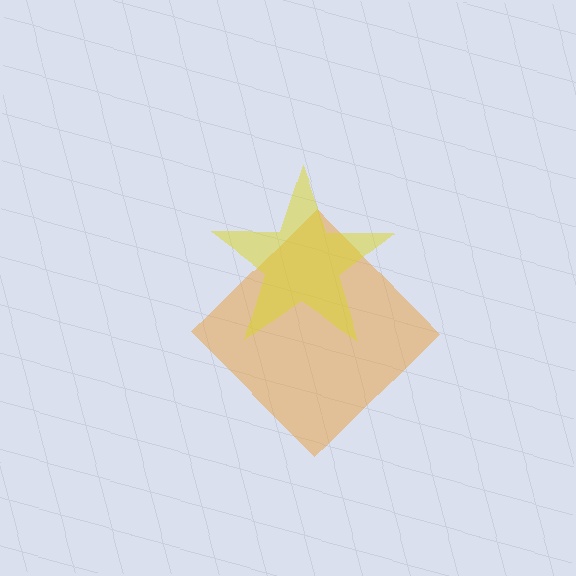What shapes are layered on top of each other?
The layered shapes are: an orange diamond, a yellow star.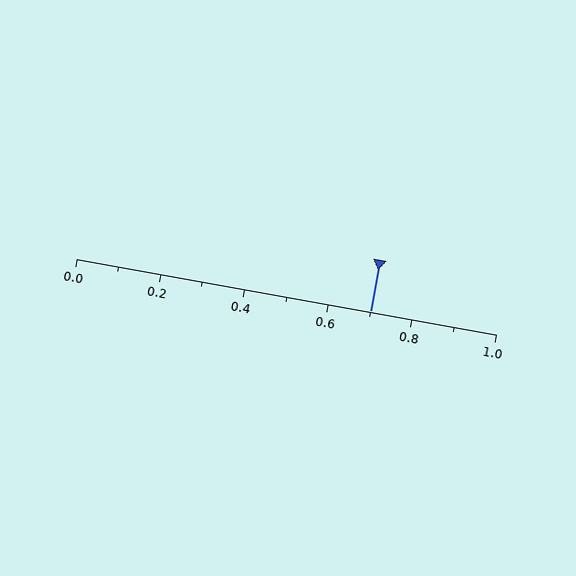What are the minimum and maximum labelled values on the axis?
The axis runs from 0.0 to 1.0.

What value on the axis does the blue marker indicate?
The marker indicates approximately 0.7.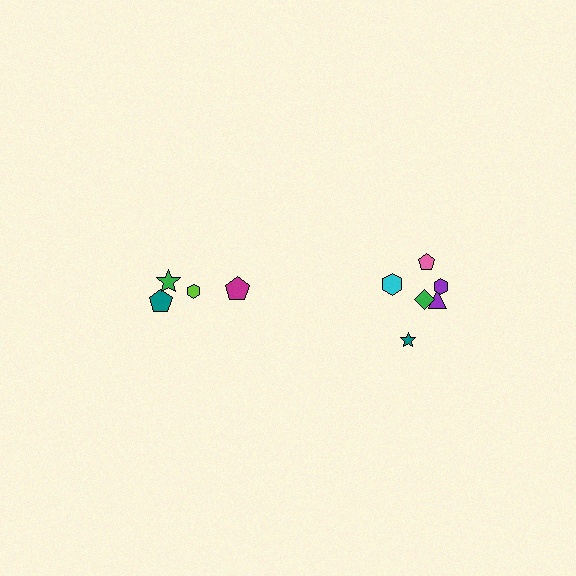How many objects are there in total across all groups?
There are 10 objects.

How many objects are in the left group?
There are 4 objects.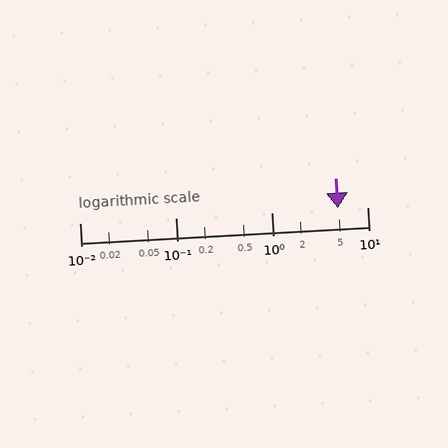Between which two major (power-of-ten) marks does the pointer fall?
The pointer is between 1 and 10.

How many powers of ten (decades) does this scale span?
The scale spans 3 decades, from 0.01 to 10.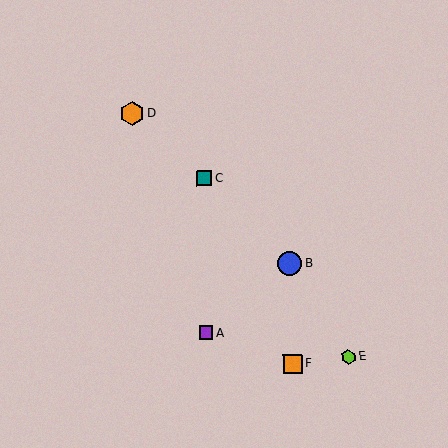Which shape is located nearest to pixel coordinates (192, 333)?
The purple square (labeled A) at (206, 333) is nearest to that location.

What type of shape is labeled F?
Shape F is an orange square.